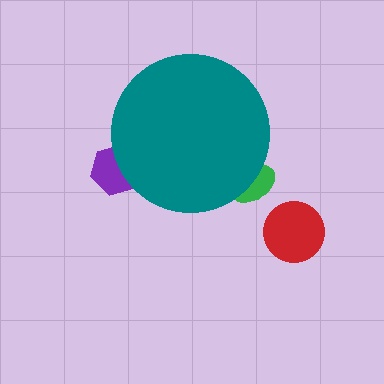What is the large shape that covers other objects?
A teal circle.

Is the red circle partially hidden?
No, the red circle is fully visible.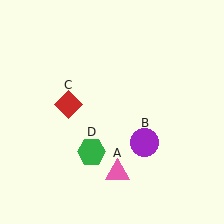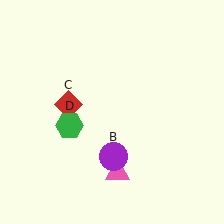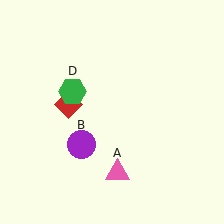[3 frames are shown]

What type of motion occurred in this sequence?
The purple circle (object B), green hexagon (object D) rotated clockwise around the center of the scene.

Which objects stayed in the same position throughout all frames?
Pink triangle (object A) and red diamond (object C) remained stationary.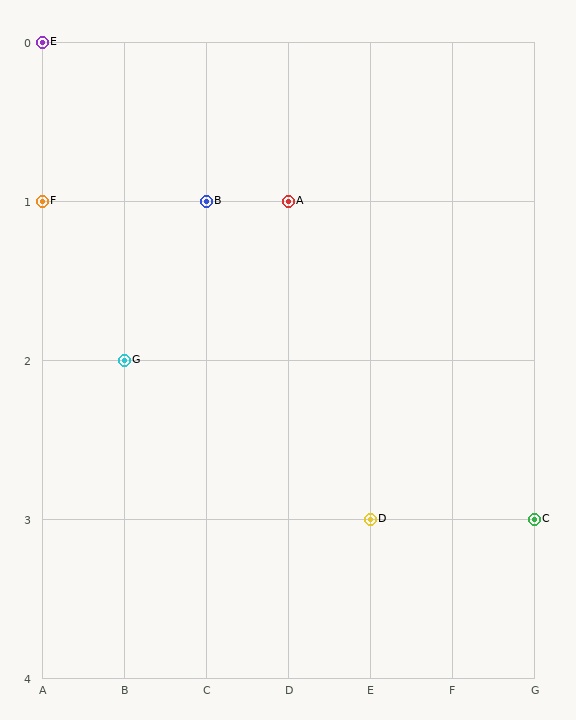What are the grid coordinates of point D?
Point D is at grid coordinates (E, 3).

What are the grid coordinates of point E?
Point E is at grid coordinates (A, 0).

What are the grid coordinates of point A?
Point A is at grid coordinates (D, 1).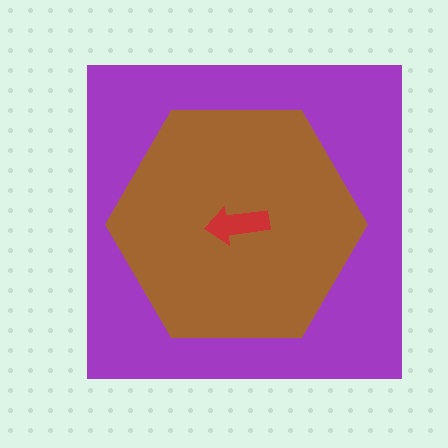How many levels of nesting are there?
3.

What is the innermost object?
The red arrow.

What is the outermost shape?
The purple square.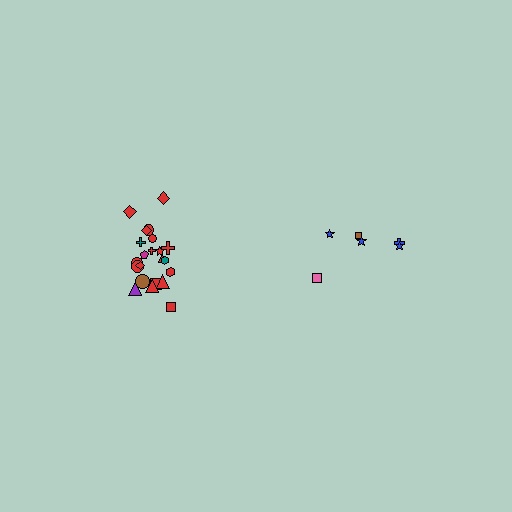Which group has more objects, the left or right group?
The left group.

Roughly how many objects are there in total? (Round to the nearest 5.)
Roughly 30 objects in total.